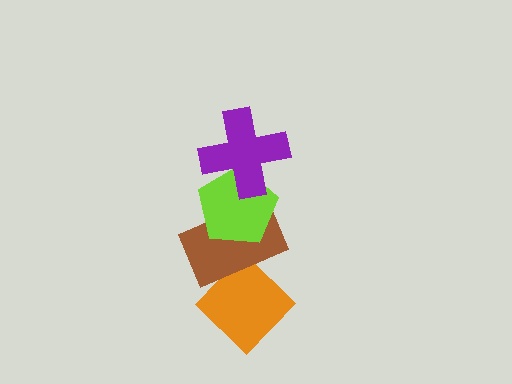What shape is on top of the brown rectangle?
The lime pentagon is on top of the brown rectangle.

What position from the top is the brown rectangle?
The brown rectangle is 3rd from the top.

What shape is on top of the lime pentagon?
The purple cross is on top of the lime pentagon.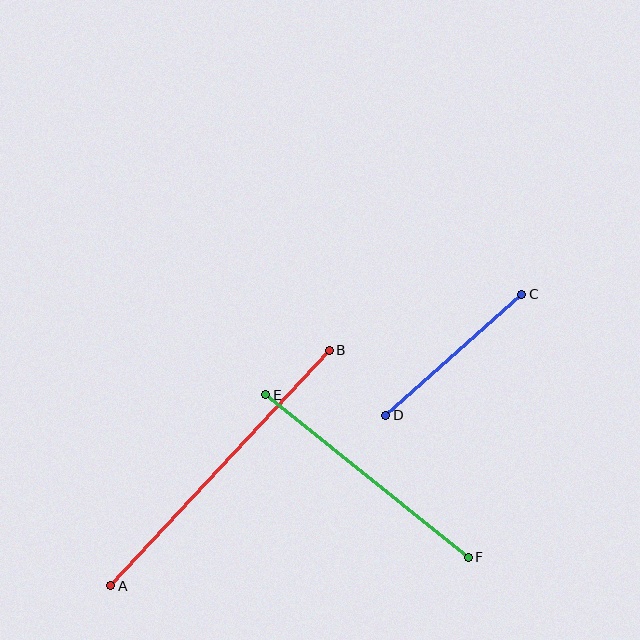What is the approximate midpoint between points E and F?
The midpoint is at approximately (367, 476) pixels.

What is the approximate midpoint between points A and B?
The midpoint is at approximately (220, 468) pixels.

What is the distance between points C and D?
The distance is approximately 182 pixels.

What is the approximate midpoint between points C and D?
The midpoint is at approximately (454, 355) pixels.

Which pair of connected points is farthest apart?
Points A and B are farthest apart.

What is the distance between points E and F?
The distance is approximately 260 pixels.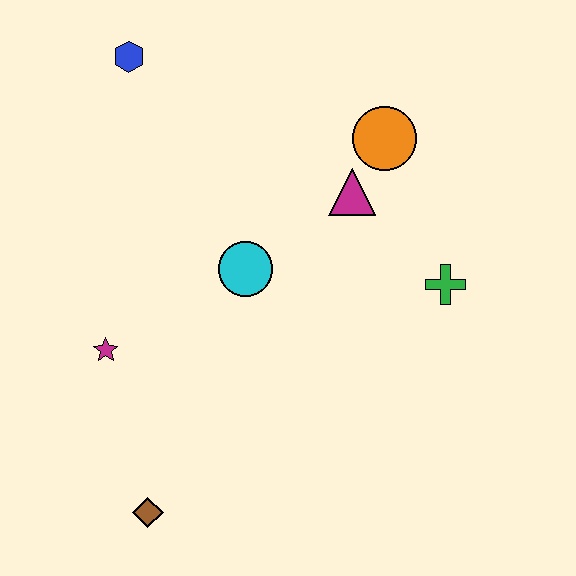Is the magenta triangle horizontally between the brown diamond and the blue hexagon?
No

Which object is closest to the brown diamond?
The magenta star is closest to the brown diamond.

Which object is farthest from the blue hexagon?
The brown diamond is farthest from the blue hexagon.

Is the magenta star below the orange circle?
Yes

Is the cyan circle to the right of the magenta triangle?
No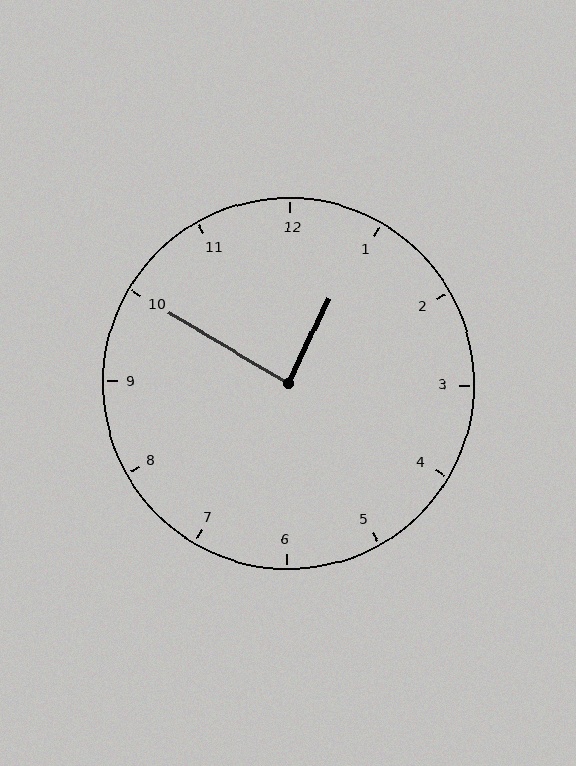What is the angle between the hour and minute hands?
Approximately 85 degrees.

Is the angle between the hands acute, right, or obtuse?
It is right.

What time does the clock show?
12:50.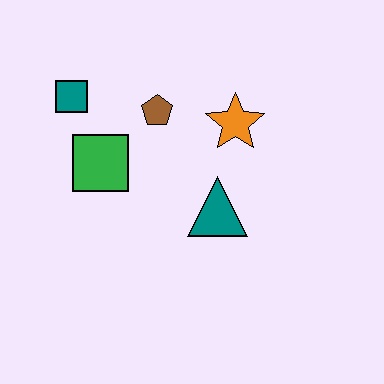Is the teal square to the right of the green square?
No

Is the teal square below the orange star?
No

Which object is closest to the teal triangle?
The orange star is closest to the teal triangle.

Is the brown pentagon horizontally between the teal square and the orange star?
Yes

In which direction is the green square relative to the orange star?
The green square is to the left of the orange star.